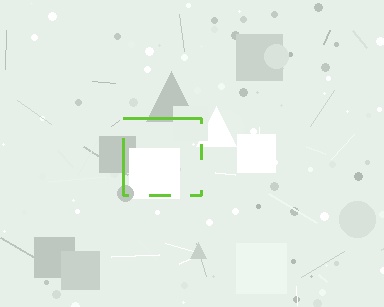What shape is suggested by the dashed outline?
The dashed outline suggests a square.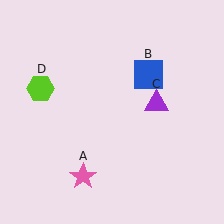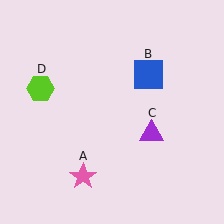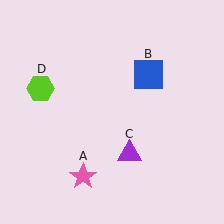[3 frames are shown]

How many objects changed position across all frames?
1 object changed position: purple triangle (object C).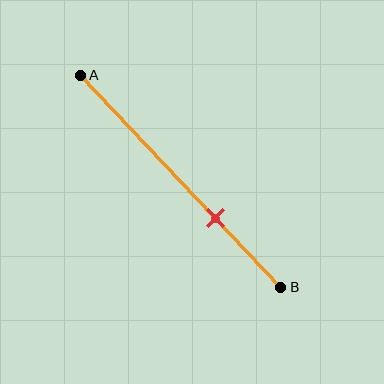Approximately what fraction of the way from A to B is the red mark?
The red mark is approximately 65% of the way from A to B.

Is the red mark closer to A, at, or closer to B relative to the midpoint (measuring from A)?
The red mark is closer to point B than the midpoint of segment AB.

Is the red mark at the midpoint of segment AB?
No, the mark is at about 65% from A, not at the 50% midpoint.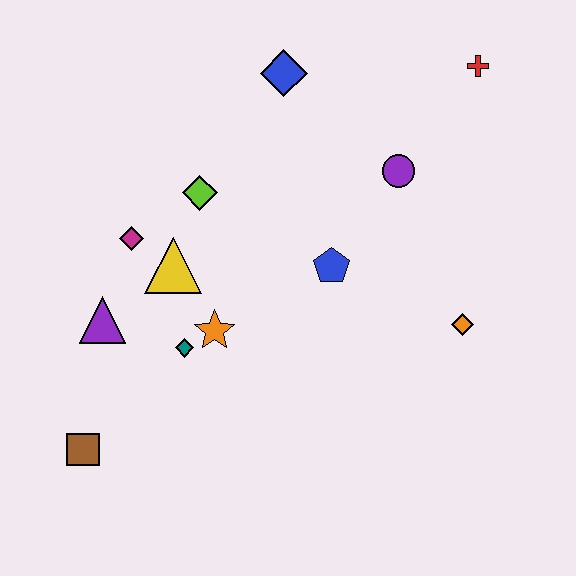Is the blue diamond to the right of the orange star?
Yes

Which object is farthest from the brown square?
The red cross is farthest from the brown square.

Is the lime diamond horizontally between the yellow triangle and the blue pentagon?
Yes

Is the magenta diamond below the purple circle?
Yes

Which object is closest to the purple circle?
The blue pentagon is closest to the purple circle.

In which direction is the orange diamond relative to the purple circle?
The orange diamond is below the purple circle.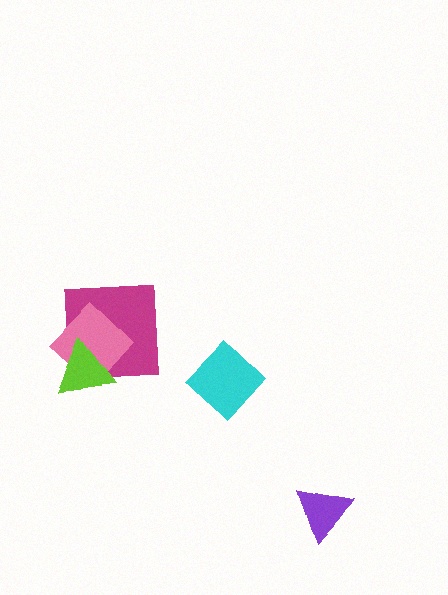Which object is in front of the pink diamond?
The lime triangle is in front of the pink diamond.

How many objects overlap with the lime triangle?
2 objects overlap with the lime triangle.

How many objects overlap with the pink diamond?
2 objects overlap with the pink diamond.